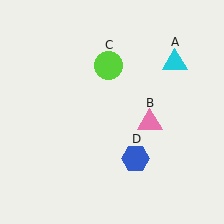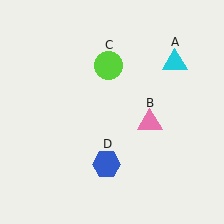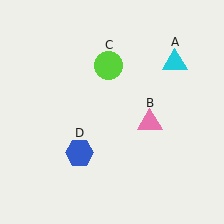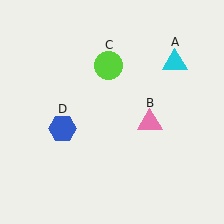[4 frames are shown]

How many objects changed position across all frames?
1 object changed position: blue hexagon (object D).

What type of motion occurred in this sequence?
The blue hexagon (object D) rotated clockwise around the center of the scene.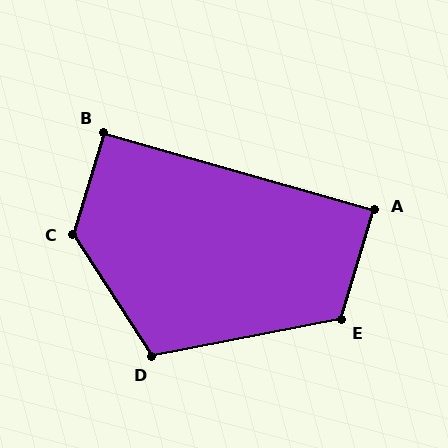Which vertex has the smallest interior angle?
A, at approximately 89 degrees.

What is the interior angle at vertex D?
Approximately 112 degrees (obtuse).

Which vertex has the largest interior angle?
C, at approximately 131 degrees.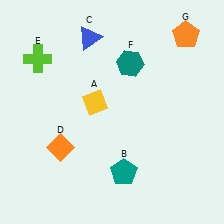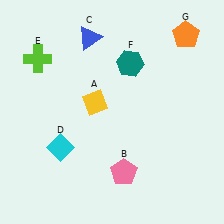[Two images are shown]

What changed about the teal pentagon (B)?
In Image 1, B is teal. In Image 2, it changed to pink.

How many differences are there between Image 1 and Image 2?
There are 2 differences between the two images.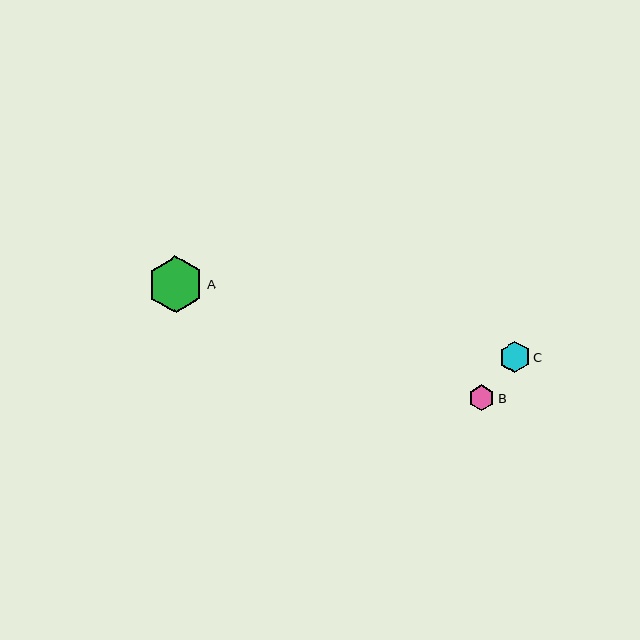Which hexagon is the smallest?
Hexagon B is the smallest with a size of approximately 26 pixels.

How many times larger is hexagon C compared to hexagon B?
Hexagon C is approximately 1.2 times the size of hexagon B.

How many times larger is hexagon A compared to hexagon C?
Hexagon A is approximately 1.8 times the size of hexagon C.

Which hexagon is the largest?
Hexagon A is the largest with a size of approximately 56 pixels.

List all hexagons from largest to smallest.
From largest to smallest: A, C, B.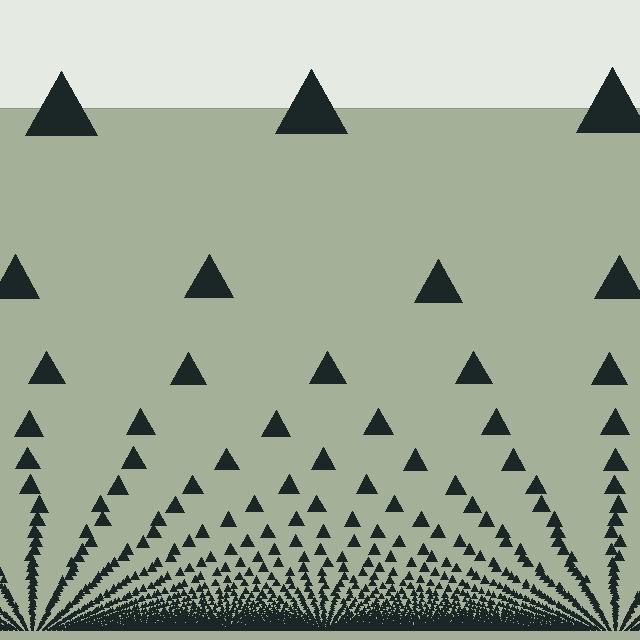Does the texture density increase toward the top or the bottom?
Density increases toward the bottom.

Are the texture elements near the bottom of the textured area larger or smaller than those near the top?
Smaller. The gradient is inverted — elements near the bottom are smaller and denser.